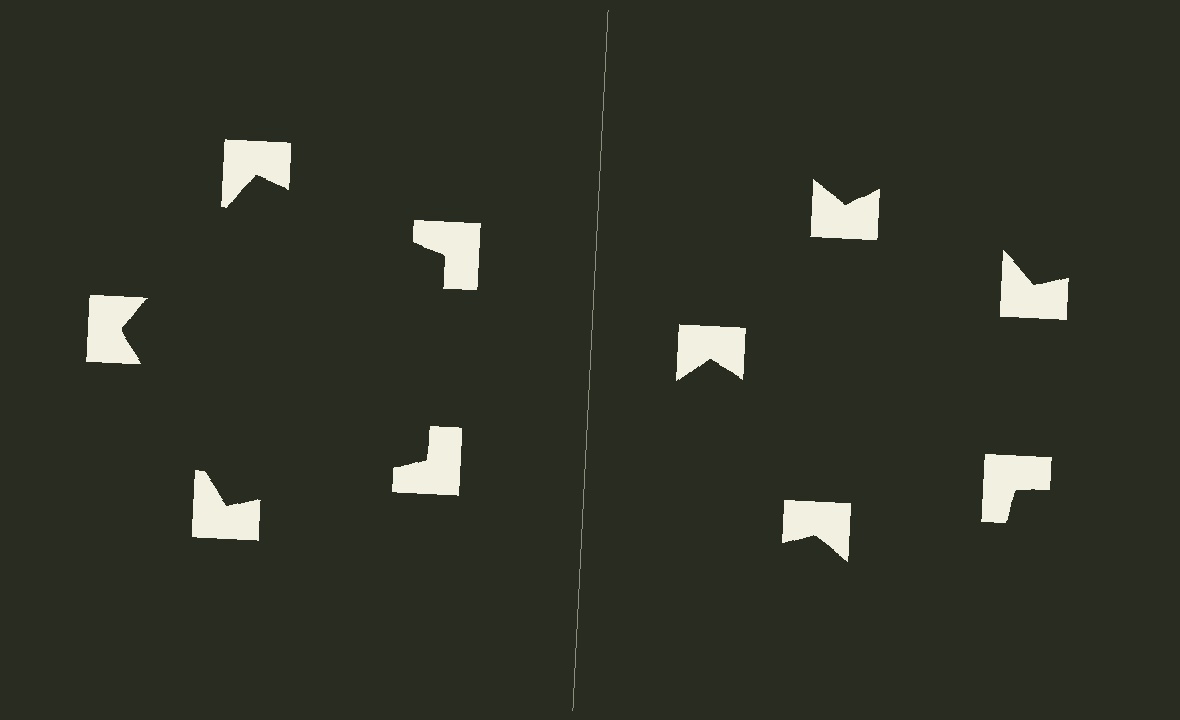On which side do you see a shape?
An illusory pentagon appears on the left side. On the right side the wedge cuts are rotated, so no coherent shape forms.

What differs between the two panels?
The notched squares are positioned identically on both sides; only the wedge orientations differ. On the left they align to a pentagon; on the right they are misaligned.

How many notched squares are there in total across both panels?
10 — 5 on each side.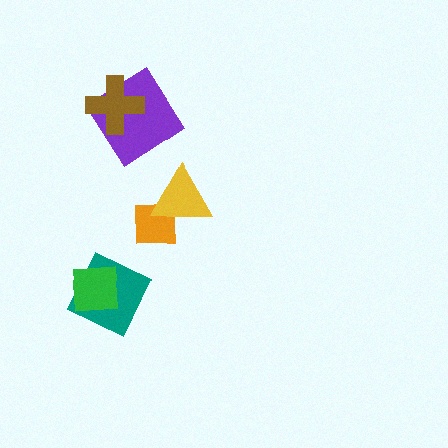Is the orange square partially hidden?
Yes, it is partially covered by another shape.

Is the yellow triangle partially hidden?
No, no other shape covers it.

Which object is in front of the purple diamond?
The brown cross is in front of the purple diamond.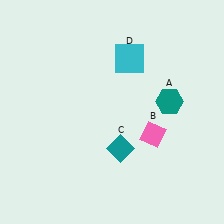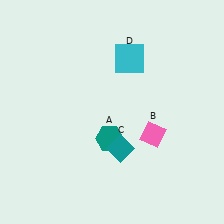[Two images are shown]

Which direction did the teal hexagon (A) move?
The teal hexagon (A) moved left.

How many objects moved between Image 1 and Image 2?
1 object moved between the two images.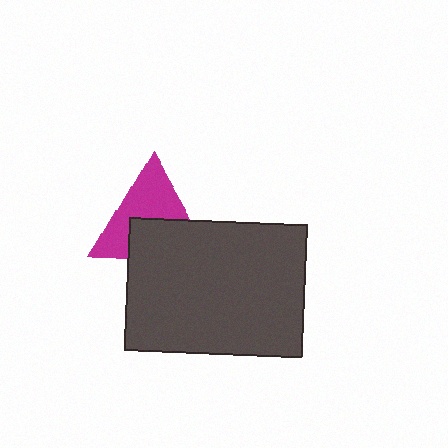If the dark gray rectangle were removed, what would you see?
You would see the complete magenta triangle.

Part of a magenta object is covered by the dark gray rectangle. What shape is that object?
It is a triangle.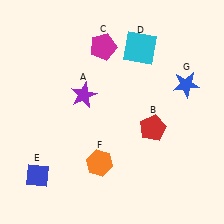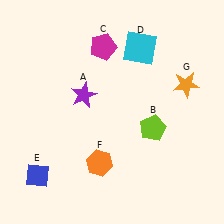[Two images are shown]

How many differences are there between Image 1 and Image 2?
There are 2 differences between the two images.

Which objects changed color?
B changed from red to lime. G changed from blue to orange.